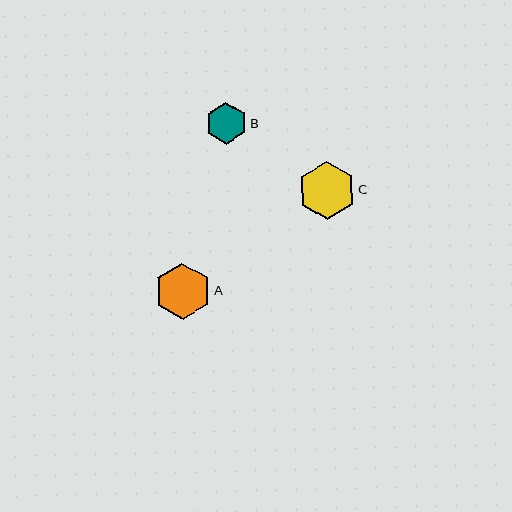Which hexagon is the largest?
Hexagon C is the largest with a size of approximately 58 pixels.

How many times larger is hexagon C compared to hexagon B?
Hexagon C is approximately 1.4 times the size of hexagon B.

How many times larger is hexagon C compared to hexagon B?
Hexagon C is approximately 1.4 times the size of hexagon B.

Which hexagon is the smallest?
Hexagon B is the smallest with a size of approximately 42 pixels.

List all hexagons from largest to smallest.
From largest to smallest: C, A, B.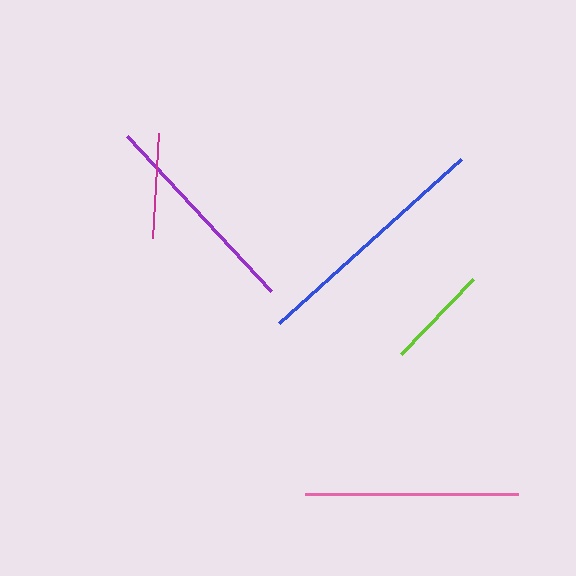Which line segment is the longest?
The blue line is the longest at approximately 245 pixels.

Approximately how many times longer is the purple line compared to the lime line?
The purple line is approximately 2.0 times the length of the lime line.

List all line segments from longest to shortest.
From longest to shortest: blue, pink, purple, magenta, lime.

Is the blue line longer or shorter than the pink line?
The blue line is longer than the pink line.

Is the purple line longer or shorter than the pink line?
The pink line is longer than the purple line.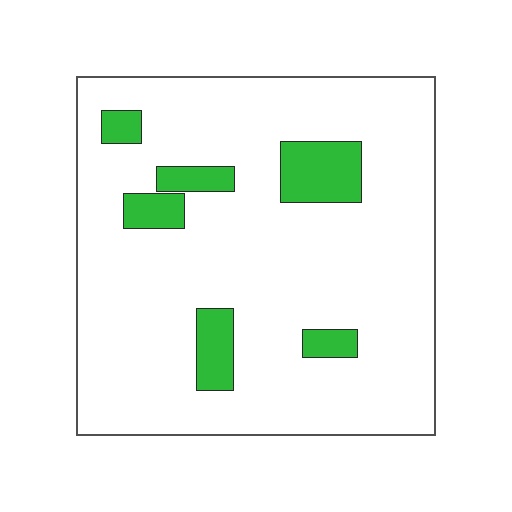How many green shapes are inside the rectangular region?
6.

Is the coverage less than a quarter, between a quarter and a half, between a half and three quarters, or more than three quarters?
Less than a quarter.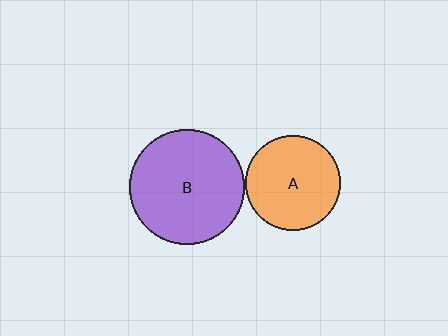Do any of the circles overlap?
No, none of the circles overlap.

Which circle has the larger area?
Circle B (purple).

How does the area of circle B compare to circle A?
Approximately 1.5 times.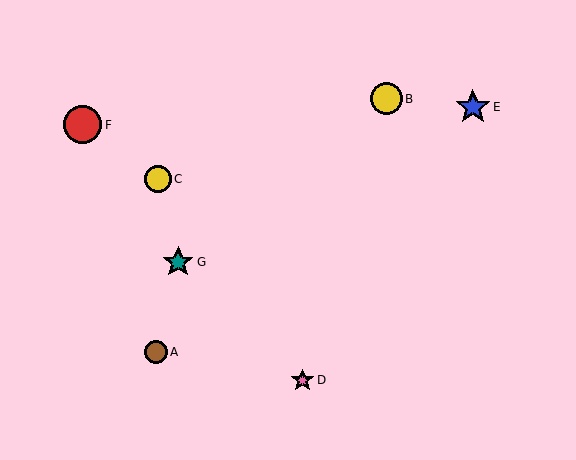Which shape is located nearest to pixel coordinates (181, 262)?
The teal star (labeled G) at (178, 262) is nearest to that location.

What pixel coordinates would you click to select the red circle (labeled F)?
Click at (83, 125) to select the red circle F.